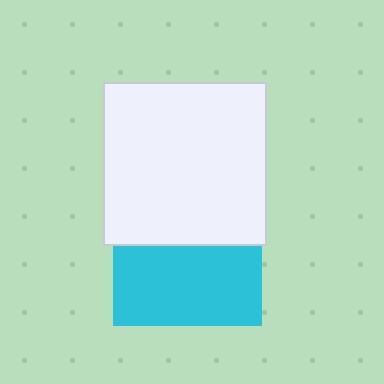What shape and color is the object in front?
The object in front is a white square.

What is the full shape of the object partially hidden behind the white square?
The partially hidden object is a cyan square.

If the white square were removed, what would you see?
You would see the complete cyan square.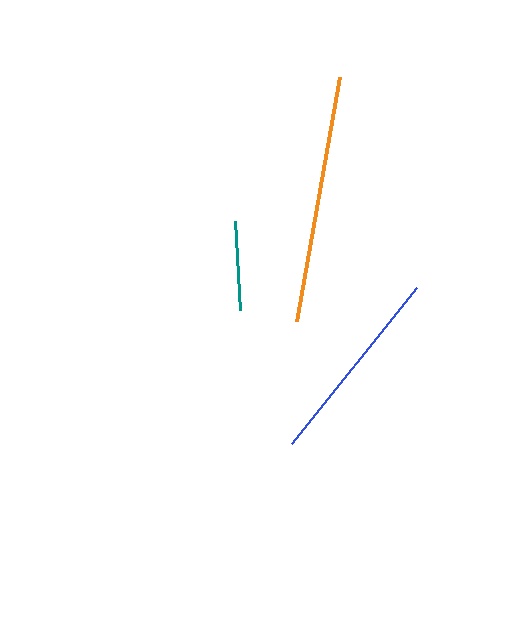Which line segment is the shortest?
The teal line is the shortest at approximately 89 pixels.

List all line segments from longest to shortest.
From longest to shortest: orange, blue, teal.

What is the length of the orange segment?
The orange segment is approximately 248 pixels long.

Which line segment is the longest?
The orange line is the longest at approximately 248 pixels.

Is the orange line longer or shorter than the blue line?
The orange line is longer than the blue line.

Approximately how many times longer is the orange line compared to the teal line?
The orange line is approximately 2.8 times the length of the teal line.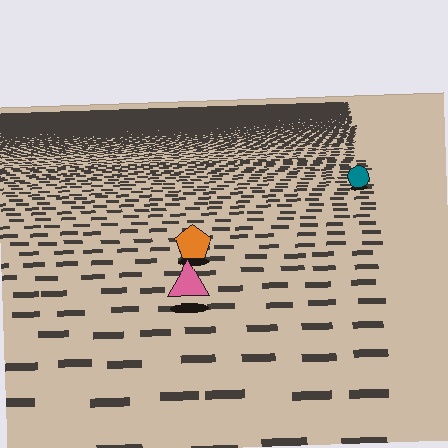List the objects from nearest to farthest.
From nearest to farthest: the pink triangle, the orange pentagon, the teal circle.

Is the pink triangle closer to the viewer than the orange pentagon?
Yes. The pink triangle is closer — you can tell from the texture gradient: the ground texture is coarser near it.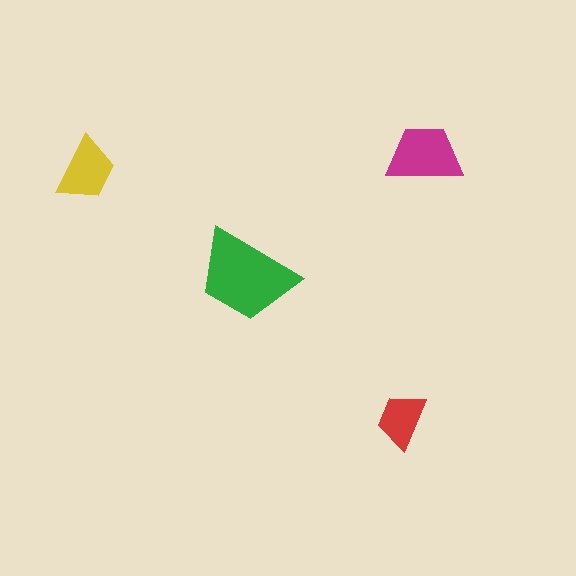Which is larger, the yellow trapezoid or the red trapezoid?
The yellow one.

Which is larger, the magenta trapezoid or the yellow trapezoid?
The magenta one.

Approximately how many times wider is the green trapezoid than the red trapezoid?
About 2 times wider.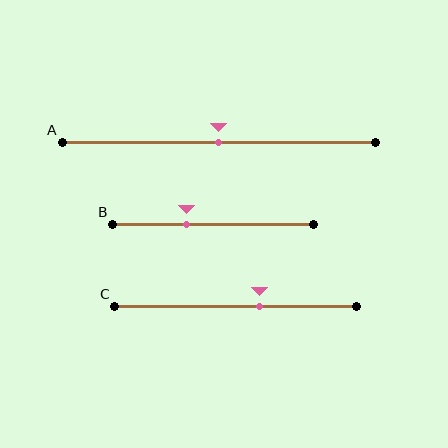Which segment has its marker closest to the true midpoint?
Segment A has its marker closest to the true midpoint.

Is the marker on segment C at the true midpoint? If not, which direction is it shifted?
No, the marker on segment C is shifted to the right by about 10% of the segment length.